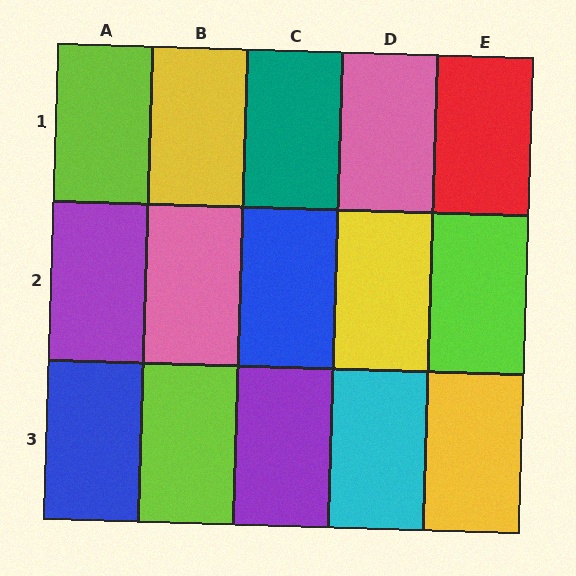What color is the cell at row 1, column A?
Lime.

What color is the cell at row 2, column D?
Yellow.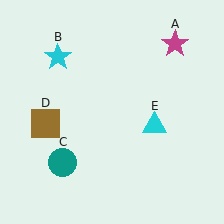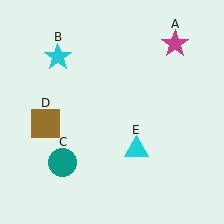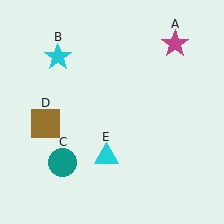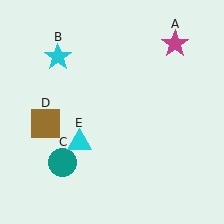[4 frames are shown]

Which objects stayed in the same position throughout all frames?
Magenta star (object A) and cyan star (object B) and teal circle (object C) and brown square (object D) remained stationary.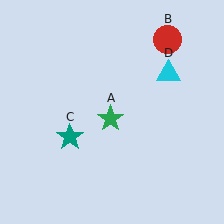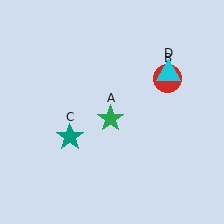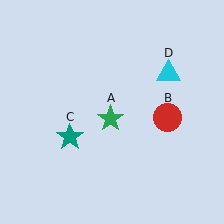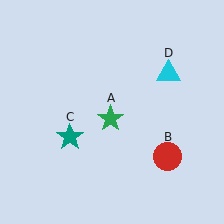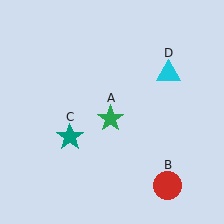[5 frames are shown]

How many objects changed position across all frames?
1 object changed position: red circle (object B).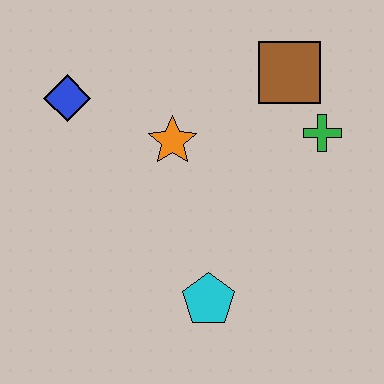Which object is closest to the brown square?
The green cross is closest to the brown square.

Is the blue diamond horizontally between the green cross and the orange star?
No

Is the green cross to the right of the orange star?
Yes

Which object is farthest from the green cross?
The blue diamond is farthest from the green cross.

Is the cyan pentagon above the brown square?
No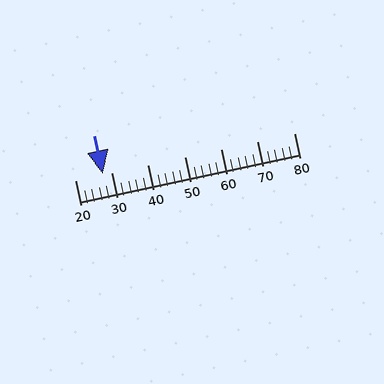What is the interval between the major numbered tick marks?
The major tick marks are spaced 10 units apart.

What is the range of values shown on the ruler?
The ruler shows values from 20 to 80.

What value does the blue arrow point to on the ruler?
The blue arrow points to approximately 28.